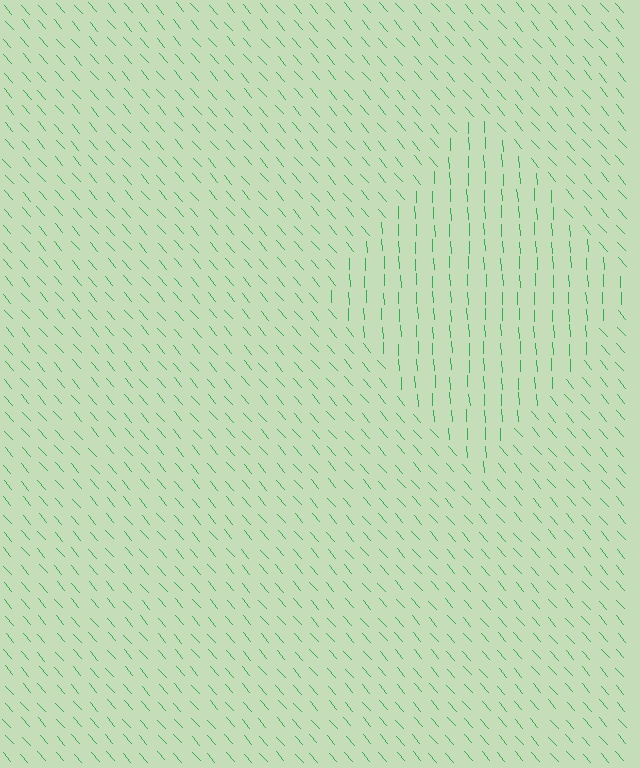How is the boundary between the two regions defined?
The boundary is defined purely by a change in line orientation (approximately 38 degrees difference). All lines are the same color and thickness.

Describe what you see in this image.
The image is filled with small green line segments. A diamond region in the image has lines oriented differently from the surrounding lines, creating a visible texture boundary.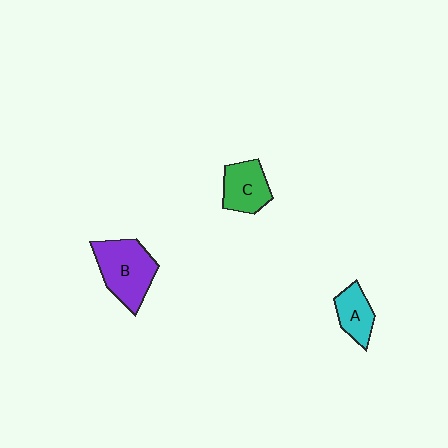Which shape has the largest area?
Shape B (purple).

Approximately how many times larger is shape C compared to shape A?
Approximately 1.2 times.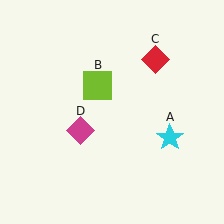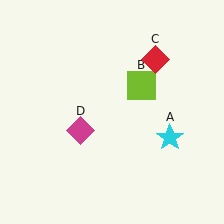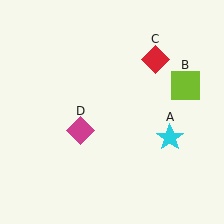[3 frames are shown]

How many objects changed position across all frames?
1 object changed position: lime square (object B).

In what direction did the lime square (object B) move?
The lime square (object B) moved right.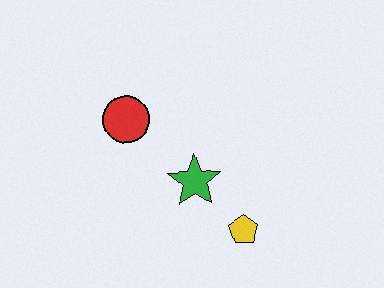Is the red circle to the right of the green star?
No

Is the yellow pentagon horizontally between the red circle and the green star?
No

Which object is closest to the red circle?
The green star is closest to the red circle.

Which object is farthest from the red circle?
The yellow pentagon is farthest from the red circle.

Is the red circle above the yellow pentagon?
Yes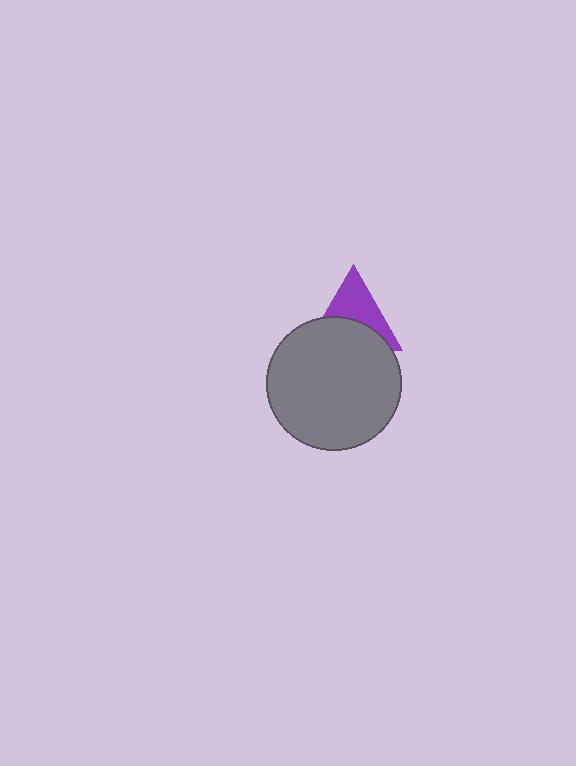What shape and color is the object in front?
The object in front is a gray circle.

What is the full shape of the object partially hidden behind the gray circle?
The partially hidden object is a purple triangle.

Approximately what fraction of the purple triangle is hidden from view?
Roughly 51% of the purple triangle is hidden behind the gray circle.